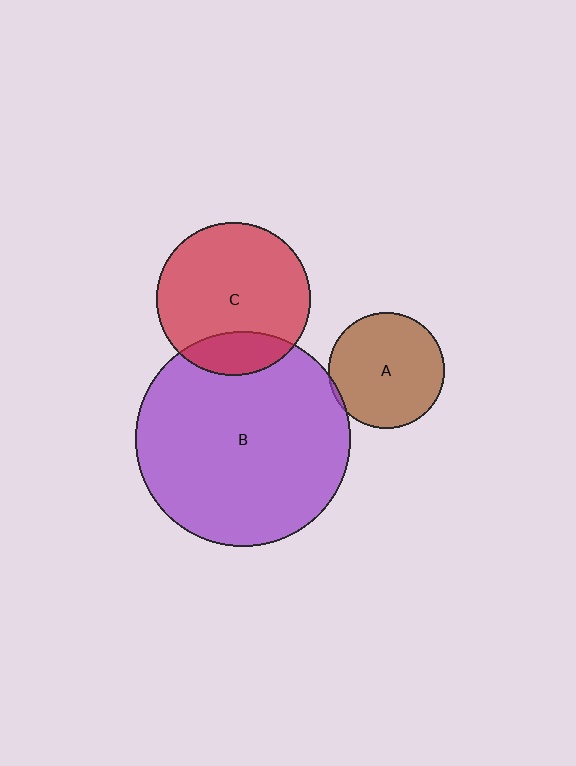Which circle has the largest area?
Circle B (purple).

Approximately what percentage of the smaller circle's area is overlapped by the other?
Approximately 5%.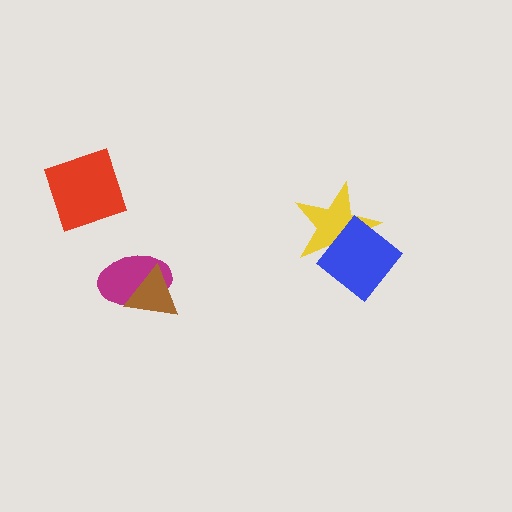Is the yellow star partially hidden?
Yes, it is partially covered by another shape.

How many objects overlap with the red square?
0 objects overlap with the red square.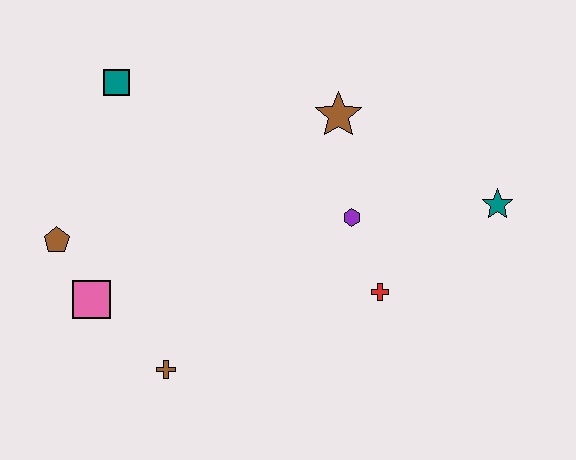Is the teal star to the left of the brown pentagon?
No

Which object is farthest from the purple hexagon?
The brown pentagon is farthest from the purple hexagon.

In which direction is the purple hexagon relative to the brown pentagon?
The purple hexagon is to the right of the brown pentagon.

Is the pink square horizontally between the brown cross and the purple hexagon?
No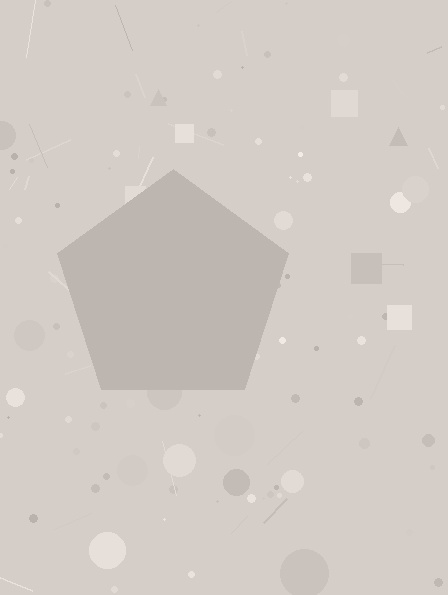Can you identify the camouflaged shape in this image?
The camouflaged shape is a pentagon.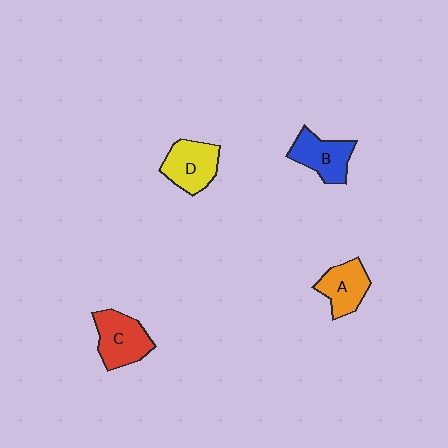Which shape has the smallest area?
Shape A (orange).